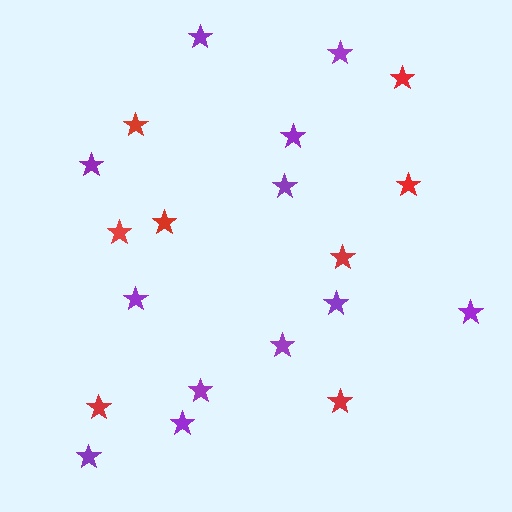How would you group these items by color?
There are 2 groups: one group of red stars (8) and one group of purple stars (12).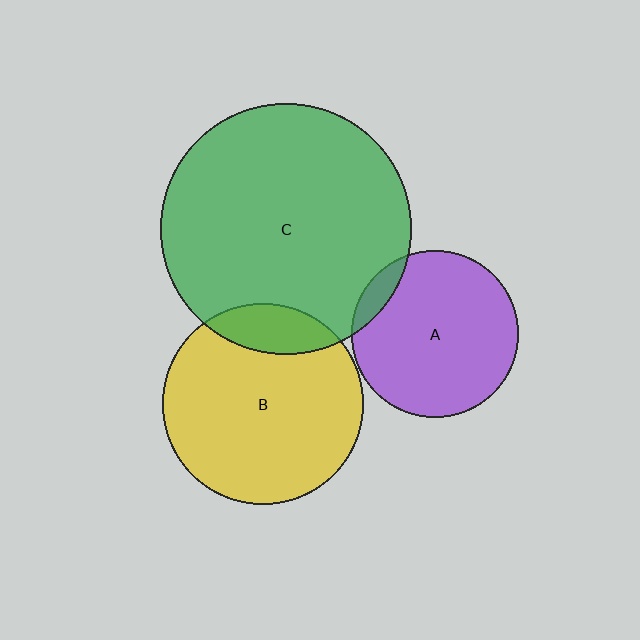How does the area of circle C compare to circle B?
Approximately 1.6 times.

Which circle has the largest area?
Circle C (green).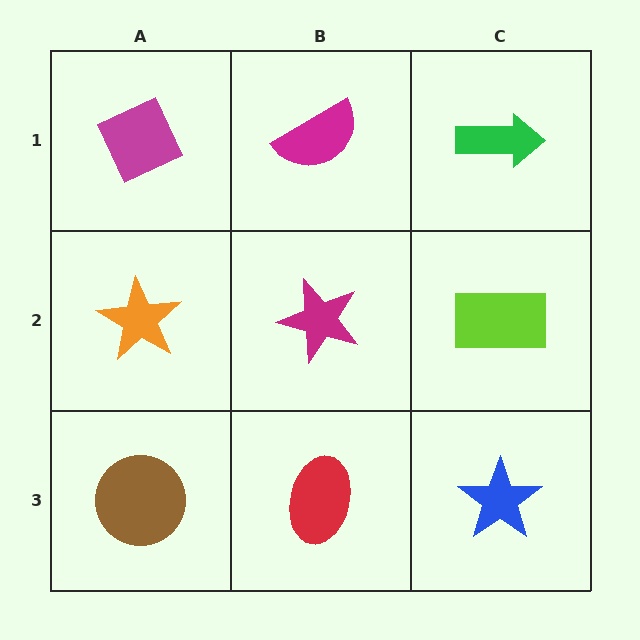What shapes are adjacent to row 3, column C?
A lime rectangle (row 2, column C), a red ellipse (row 3, column B).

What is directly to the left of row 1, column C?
A magenta semicircle.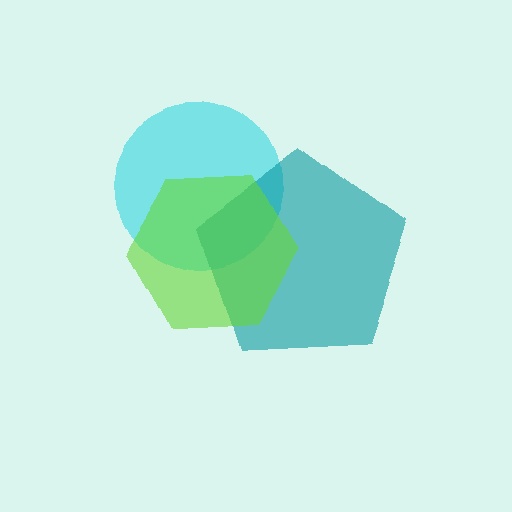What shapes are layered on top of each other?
The layered shapes are: a cyan circle, a teal pentagon, a lime hexagon.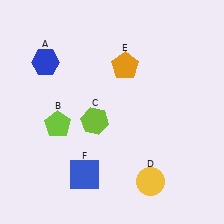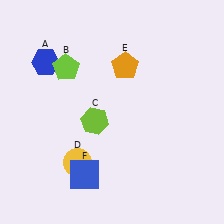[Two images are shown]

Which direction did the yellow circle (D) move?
The yellow circle (D) moved left.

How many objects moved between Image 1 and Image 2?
2 objects moved between the two images.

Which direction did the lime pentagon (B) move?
The lime pentagon (B) moved up.